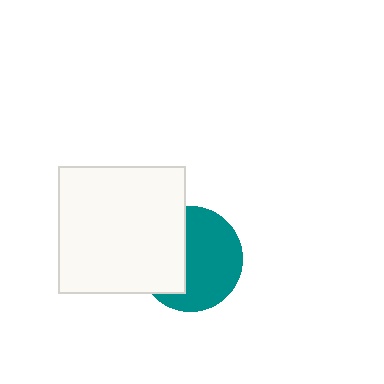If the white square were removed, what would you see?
You would see the complete teal circle.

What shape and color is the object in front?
The object in front is a white square.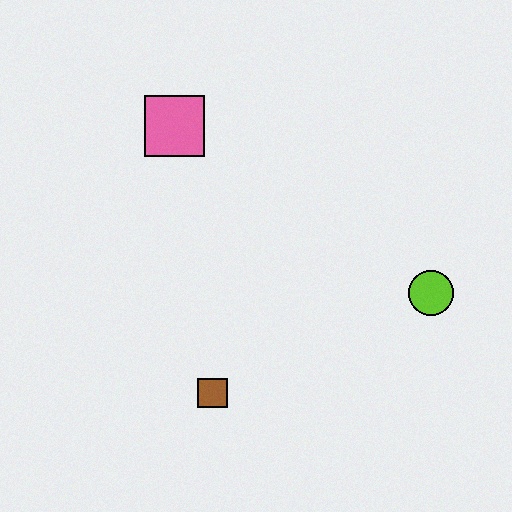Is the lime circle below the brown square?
No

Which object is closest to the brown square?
The lime circle is closest to the brown square.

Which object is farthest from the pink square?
The lime circle is farthest from the pink square.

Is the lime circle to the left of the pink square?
No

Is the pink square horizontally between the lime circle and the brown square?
No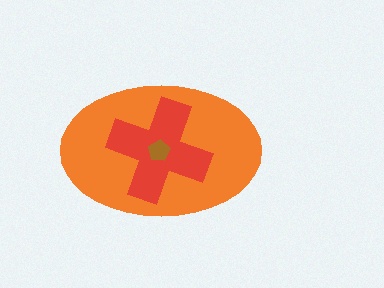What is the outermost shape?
The orange ellipse.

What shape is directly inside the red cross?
The brown pentagon.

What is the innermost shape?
The brown pentagon.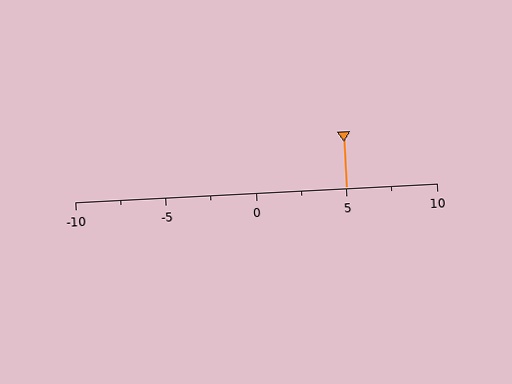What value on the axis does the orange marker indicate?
The marker indicates approximately 5.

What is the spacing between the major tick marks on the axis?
The major ticks are spaced 5 apart.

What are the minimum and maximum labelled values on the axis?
The axis runs from -10 to 10.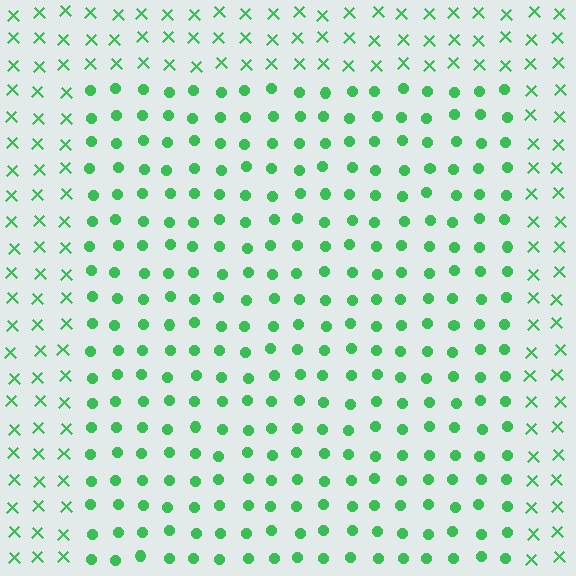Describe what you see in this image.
The image is filled with small green elements arranged in a uniform grid. A rectangle-shaped region contains circles, while the surrounding area contains X marks. The boundary is defined purely by the change in element shape.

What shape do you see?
I see a rectangle.